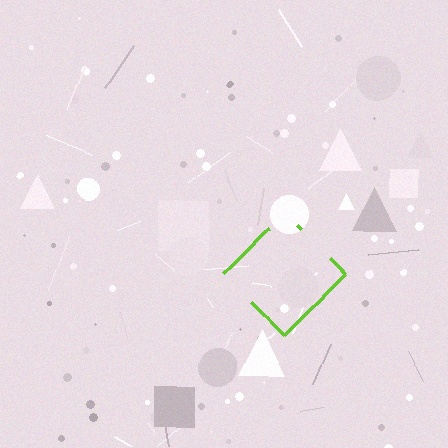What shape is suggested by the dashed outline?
The dashed outline suggests a diamond.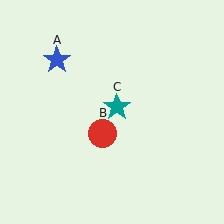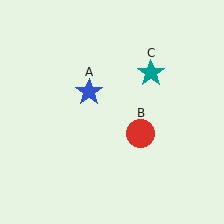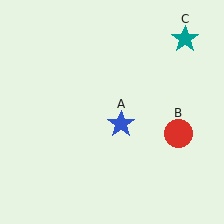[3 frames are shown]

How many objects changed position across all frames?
3 objects changed position: blue star (object A), red circle (object B), teal star (object C).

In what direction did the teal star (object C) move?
The teal star (object C) moved up and to the right.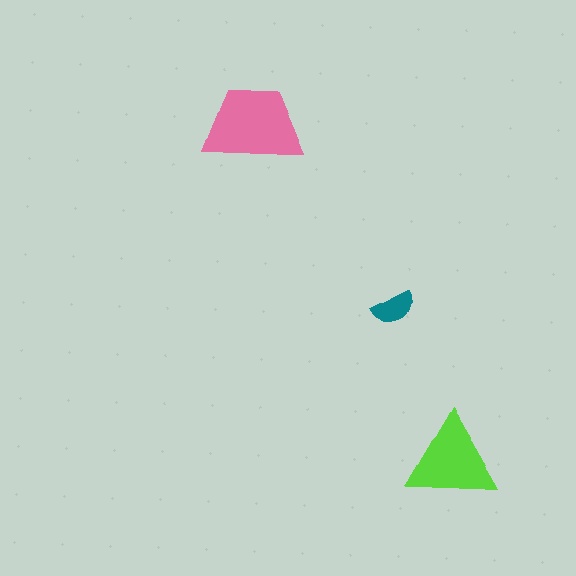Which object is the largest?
The pink trapezoid.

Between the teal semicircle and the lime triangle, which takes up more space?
The lime triangle.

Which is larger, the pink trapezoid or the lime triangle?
The pink trapezoid.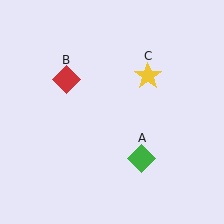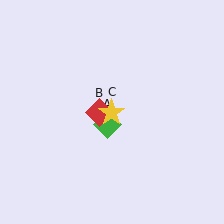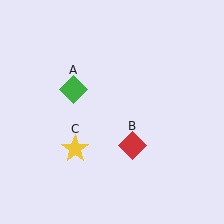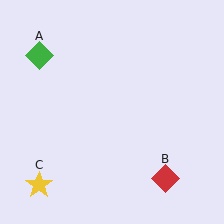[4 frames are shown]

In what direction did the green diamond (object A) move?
The green diamond (object A) moved up and to the left.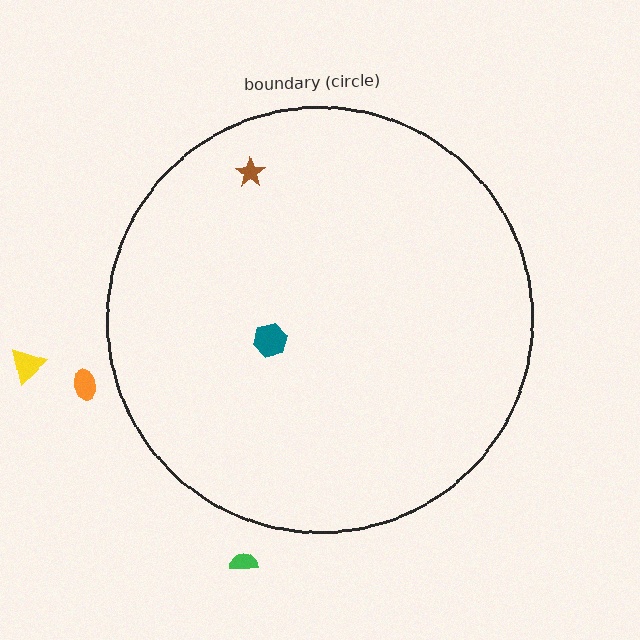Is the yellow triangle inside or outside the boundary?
Outside.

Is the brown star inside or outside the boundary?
Inside.